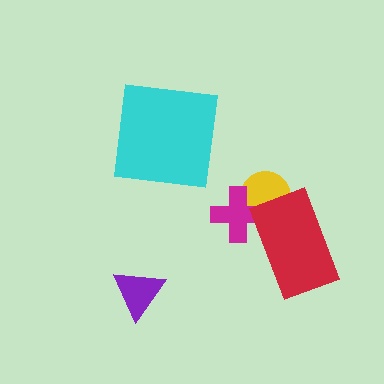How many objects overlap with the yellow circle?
2 objects overlap with the yellow circle.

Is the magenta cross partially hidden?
Yes, it is partially covered by another shape.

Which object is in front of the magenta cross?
The red rectangle is in front of the magenta cross.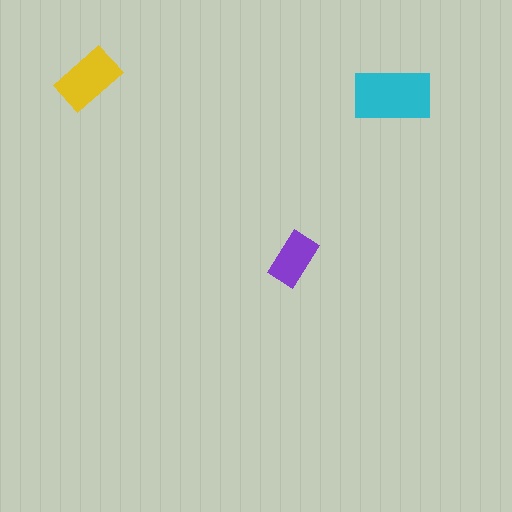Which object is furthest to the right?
The cyan rectangle is rightmost.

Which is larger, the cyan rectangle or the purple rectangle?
The cyan one.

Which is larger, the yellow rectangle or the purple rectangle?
The yellow one.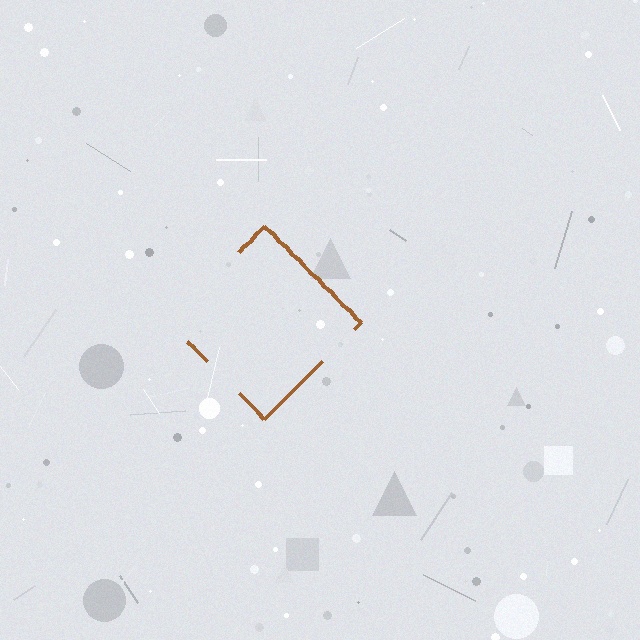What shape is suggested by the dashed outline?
The dashed outline suggests a diamond.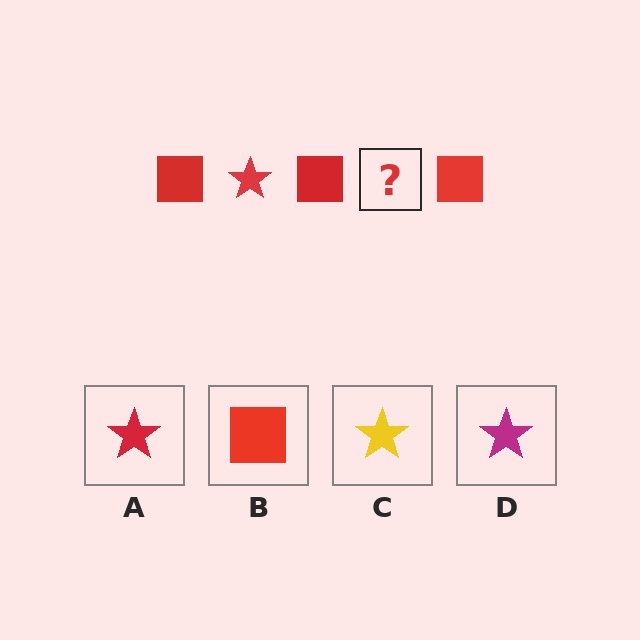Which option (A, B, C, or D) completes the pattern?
A.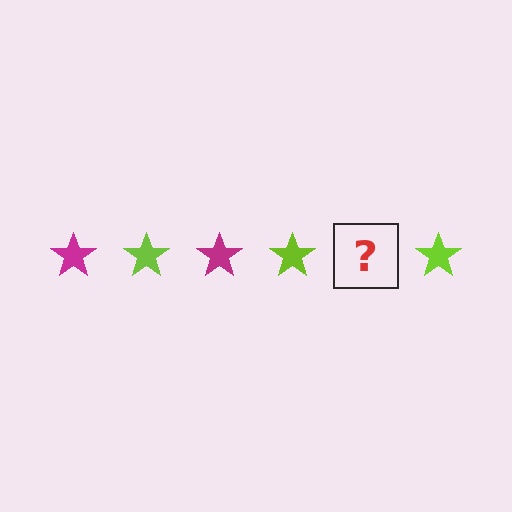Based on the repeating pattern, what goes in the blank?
The blank should be a magenta star.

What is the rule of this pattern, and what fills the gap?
The rule is that the pattern cycles through magenta, lime stars. The gap should be filled with a magenta star.